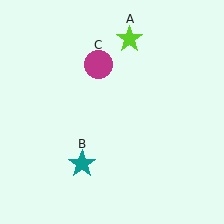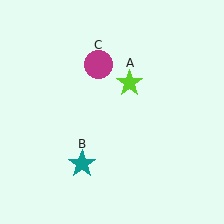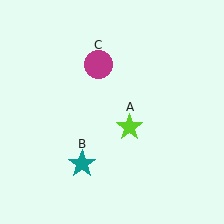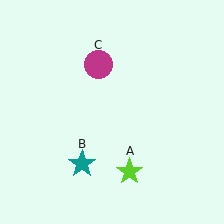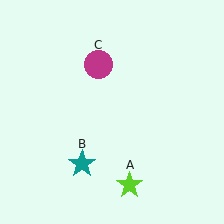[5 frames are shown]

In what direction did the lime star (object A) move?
The lime star (object A) moved down.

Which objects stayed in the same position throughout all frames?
Teal star (object B) and magenta circle (object C) remained stationary.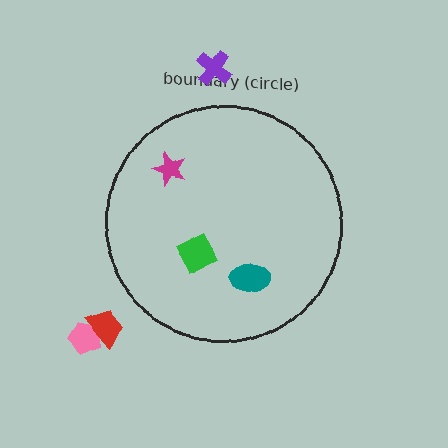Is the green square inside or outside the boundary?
Inside.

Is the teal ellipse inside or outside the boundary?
Inside.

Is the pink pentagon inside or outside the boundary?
Outside.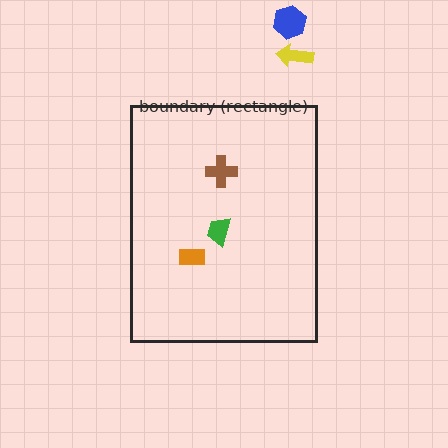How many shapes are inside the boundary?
3 inside, 2 outside.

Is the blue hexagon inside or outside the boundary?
Outside.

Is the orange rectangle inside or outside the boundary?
Inside.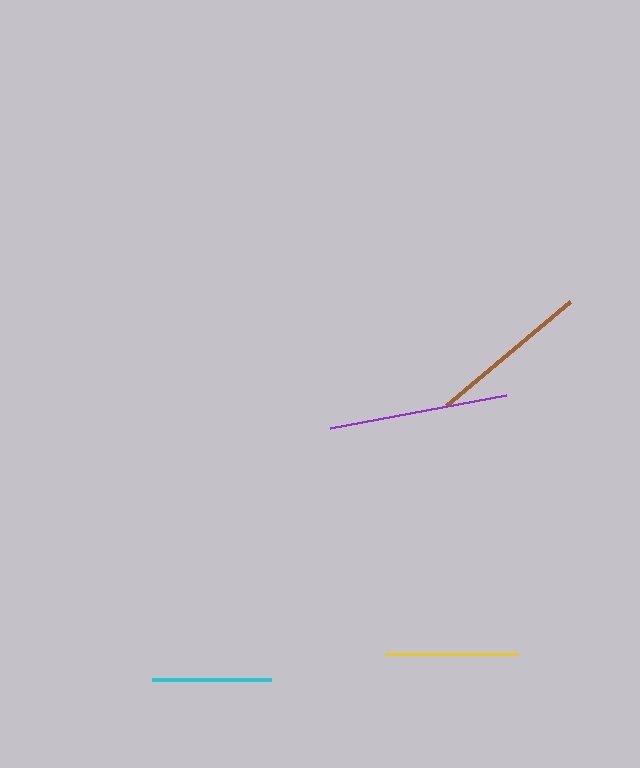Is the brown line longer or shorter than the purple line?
The purple line is longer than the brown line.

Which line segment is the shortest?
The cyan line is the shortest at approximately 118 pixels.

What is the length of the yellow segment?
The yellow segment is approximately 133 pixels long.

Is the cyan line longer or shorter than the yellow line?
The yellow line is longer than the cyan line.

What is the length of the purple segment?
The purple segment is approximately 179 pixels long.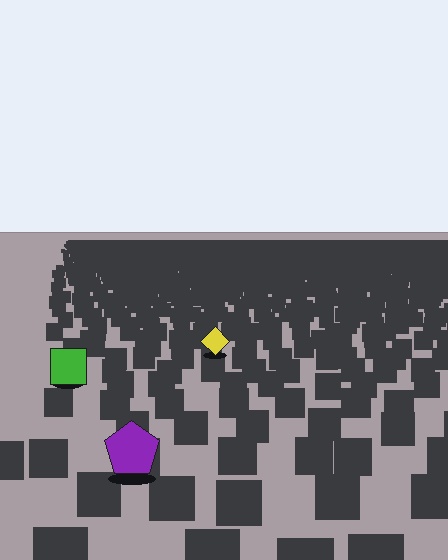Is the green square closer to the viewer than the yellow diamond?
Yes. The green square is closer — you can tell from the texture gradient: the ground texture is coarser near it.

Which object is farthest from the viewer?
The yellow diamond is farthest from the viewer. It appears smaller and the ground texture around it is denser.